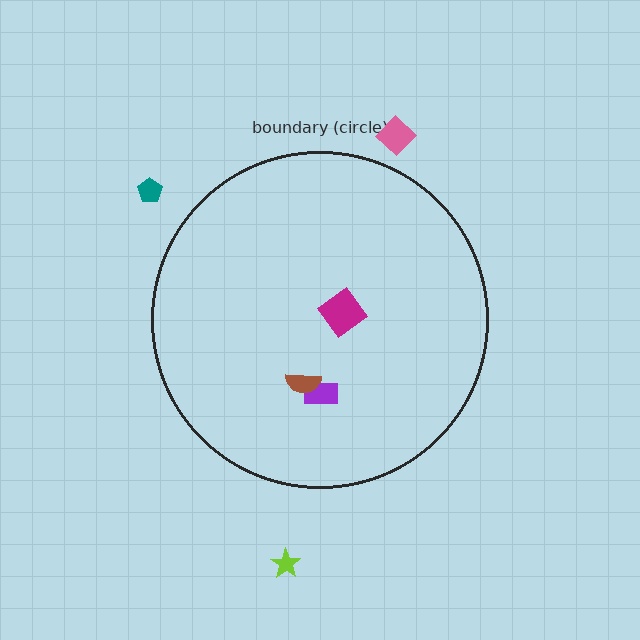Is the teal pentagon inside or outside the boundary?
Outside.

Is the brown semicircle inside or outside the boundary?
Inside.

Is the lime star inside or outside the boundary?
Outside.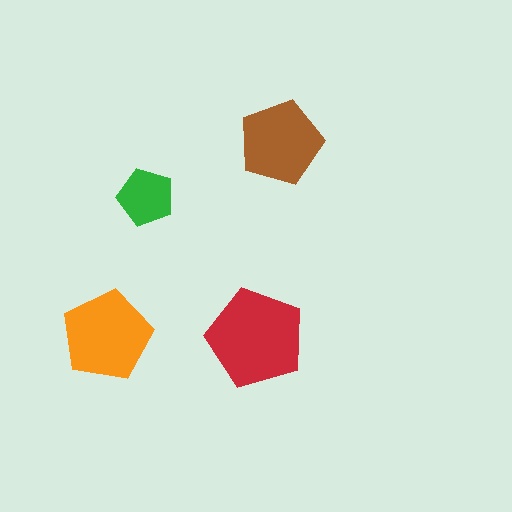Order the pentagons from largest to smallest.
the red one, the orange one, the brown one, the green one.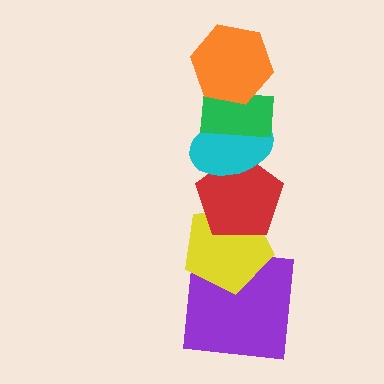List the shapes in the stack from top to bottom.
From top to bottom: the orange hexagon, the green rectangle, the cyan ellipse, the red pentagon, the yellow pentagon, the purple square.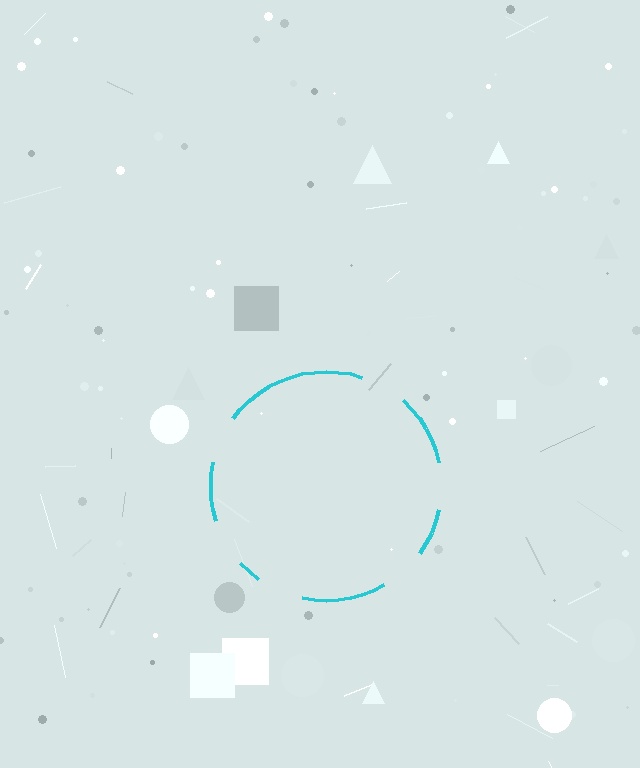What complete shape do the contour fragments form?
The contour fragments form a circle.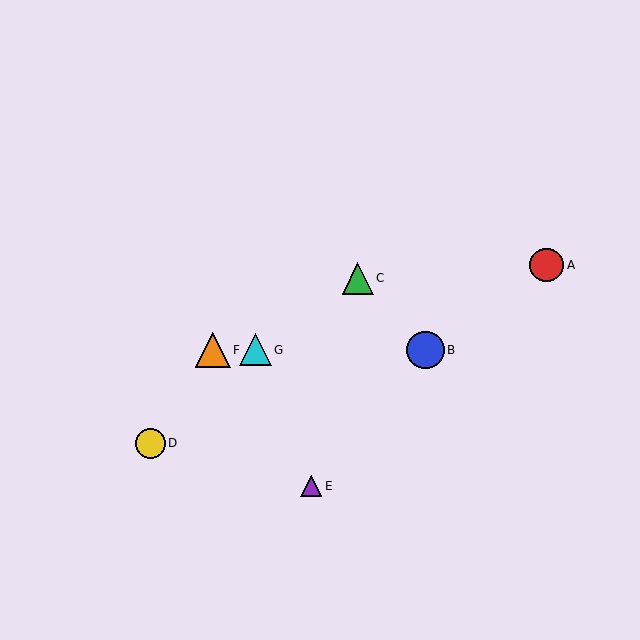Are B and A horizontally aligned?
No, B is at y≈350 and A is at y≈265.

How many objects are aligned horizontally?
3 objects (B, F, G) are aligned horizontally.